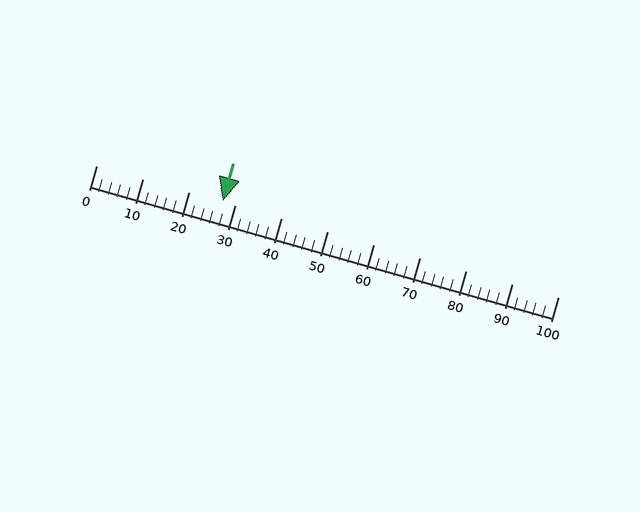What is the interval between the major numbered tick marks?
The major tick marks are spaced 10 units apart.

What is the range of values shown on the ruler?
The ruler shows values from 0 to 100.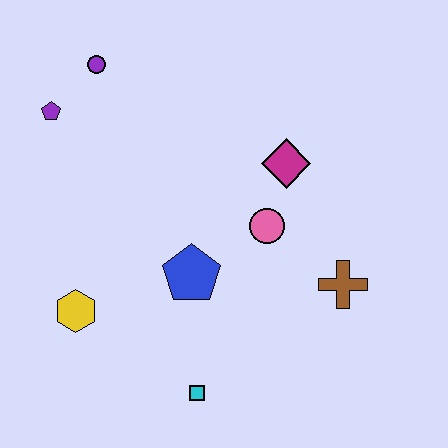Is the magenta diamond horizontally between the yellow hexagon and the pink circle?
No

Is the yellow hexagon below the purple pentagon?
Yes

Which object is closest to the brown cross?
The pink circle is closest to the brown cross.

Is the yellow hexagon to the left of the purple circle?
Yes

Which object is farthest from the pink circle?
The purple pentagon is farthest from the pink circle.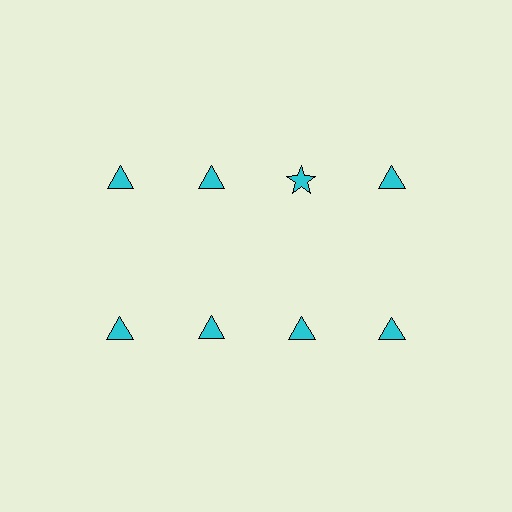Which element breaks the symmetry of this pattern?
The cyan star in the top row, center column breaks the symmetry. All other shapes are cyan triangles.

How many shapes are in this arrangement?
There are 8 shapes arranged in a grid pattern.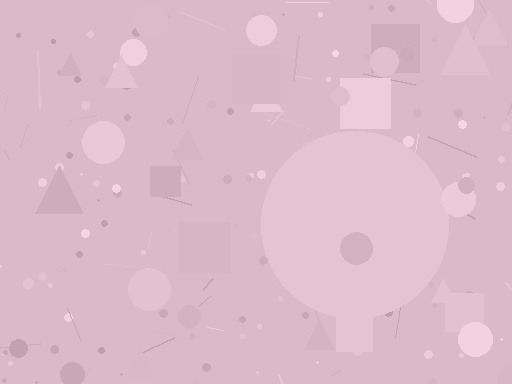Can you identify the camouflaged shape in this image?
The camouflaged shape is a circle.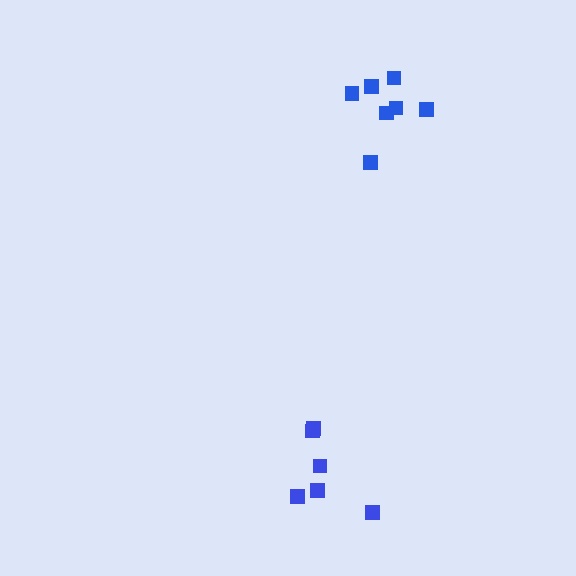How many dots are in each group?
Group 1: 7 dots, Group 2: 6 dots (13 total).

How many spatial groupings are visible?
There are 2 spatial groupings.